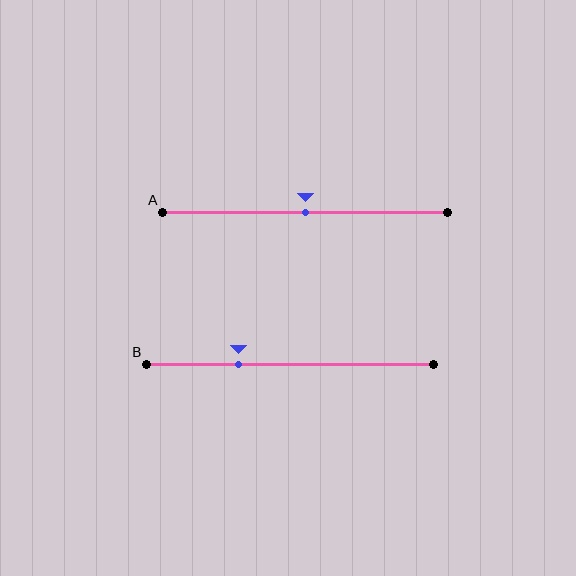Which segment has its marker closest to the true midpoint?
Segment A has its marker closest to the true midpoint.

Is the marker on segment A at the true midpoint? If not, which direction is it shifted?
Yes, the marker on segment A is at the true midpoint.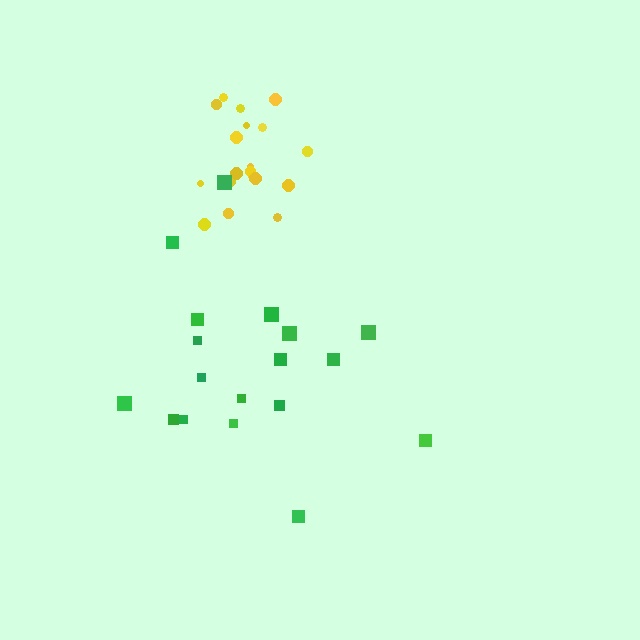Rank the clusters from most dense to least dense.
yellow, green.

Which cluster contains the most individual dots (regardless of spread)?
Yellow (19).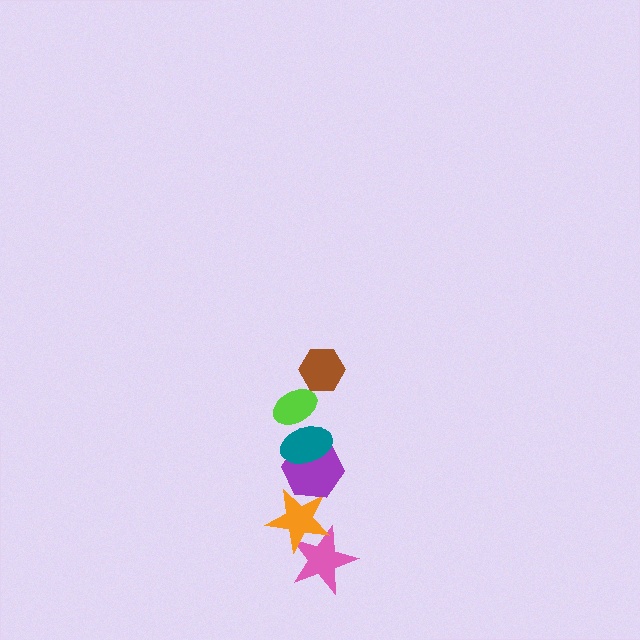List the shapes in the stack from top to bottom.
From top to bottom: the brown hexagon, the lime ellipse, the teal ellipse, the purple hexagon, the orange star, the pink star.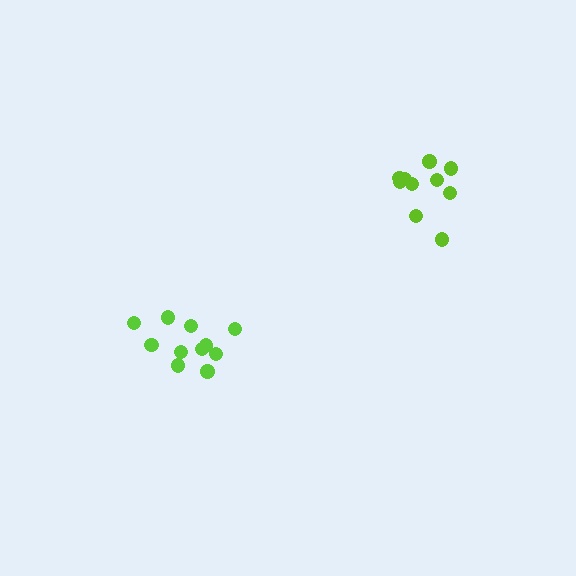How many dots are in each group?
Group 1: 10 dots, Group 2: 11 dots (21 total).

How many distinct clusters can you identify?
There are 2 distinct clusters.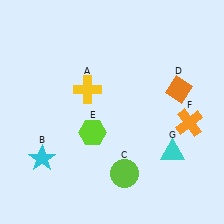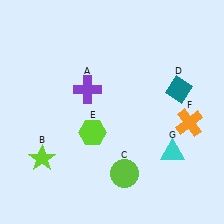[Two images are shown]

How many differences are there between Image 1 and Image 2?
There are 3 differences between the two images.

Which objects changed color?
A changed from yellow to purple. B changed from cyan to lime. D changed from orange to teal.